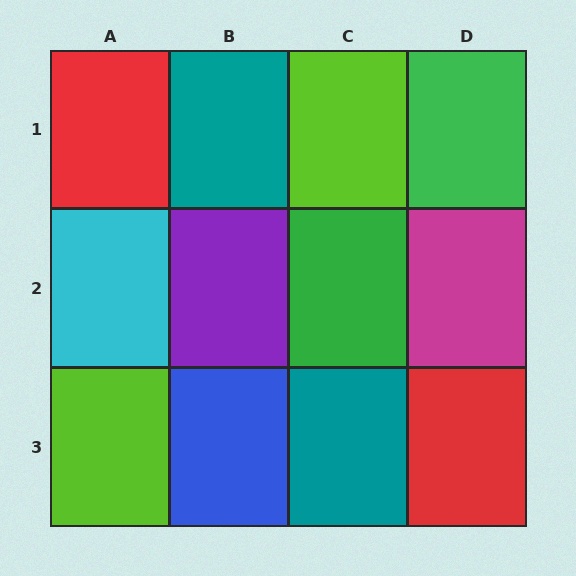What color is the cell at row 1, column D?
Green.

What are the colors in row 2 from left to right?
Cyan, purple, green, magenta.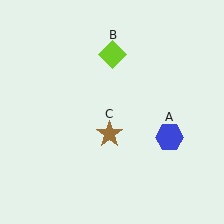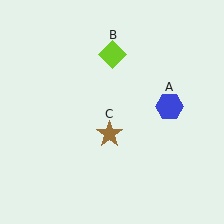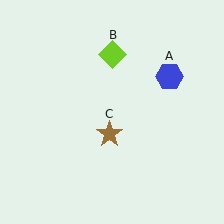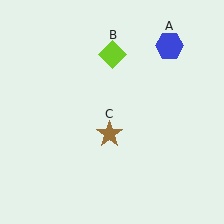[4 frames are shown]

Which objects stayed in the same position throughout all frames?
Lime diamond (object B) and brown star (object C) remained stationary.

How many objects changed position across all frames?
1 object changed position: blue hexagon (object A).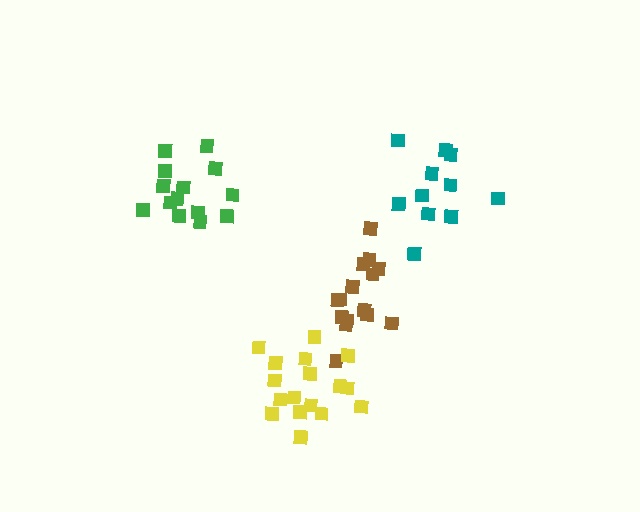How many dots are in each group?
Group 1: 11 dots, Group 2: 16 dots, Group 3: 17 dots, Group 4: 14 dots (58 total).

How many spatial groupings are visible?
There are 4 spatial groupings.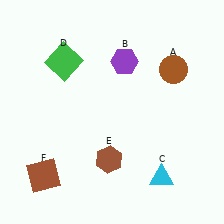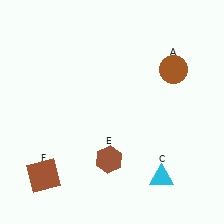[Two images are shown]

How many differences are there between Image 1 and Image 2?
There are 2 differences between the two images.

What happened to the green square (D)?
The green square (D) was removed in Image 2. It was in the top-left area of Image 1.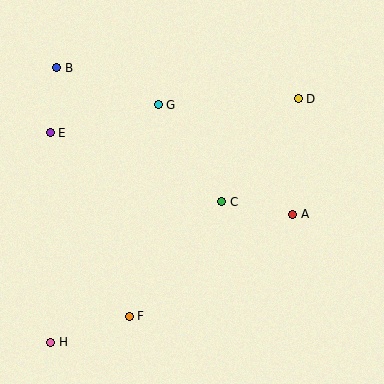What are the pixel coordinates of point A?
Point A is at (293, 214).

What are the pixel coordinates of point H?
Point H is at (51, 342).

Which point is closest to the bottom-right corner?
Point A is closest to the bottom-right corner.